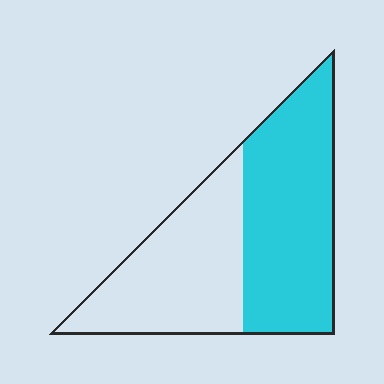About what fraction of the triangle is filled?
About one half (1/2).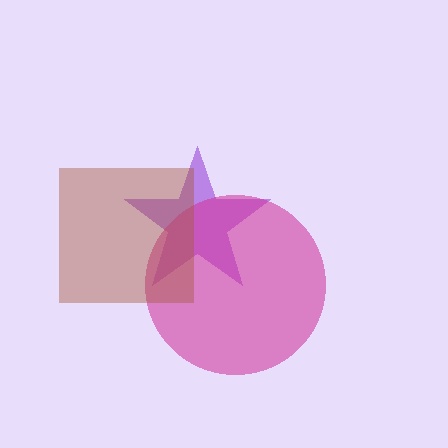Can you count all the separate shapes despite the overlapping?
Yes, there are 3 separate shapes.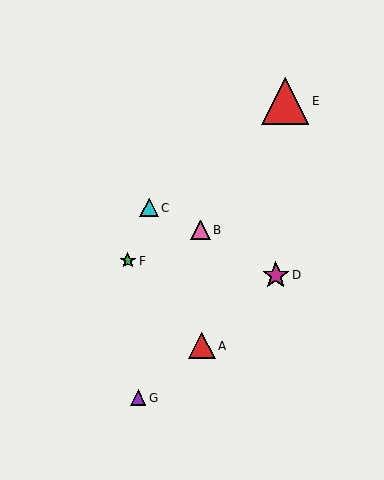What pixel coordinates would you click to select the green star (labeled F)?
Click at (128, 261) to select the green star F.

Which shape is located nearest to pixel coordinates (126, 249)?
The green star (labeled F) at (128, 261) is nearest to that location.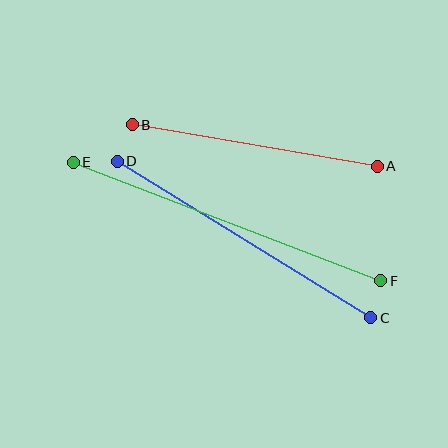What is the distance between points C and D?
The distance is approximately 297 pixels.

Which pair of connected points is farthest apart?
Points E and F are farthest apart.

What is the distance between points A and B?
The distance is approximately 249 pixels.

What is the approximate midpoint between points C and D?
The midpoint is at approximately (244, 240) pixels.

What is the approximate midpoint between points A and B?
The midpoint is at approximately (255, 145) pixels.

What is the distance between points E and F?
The distance is approximately 329 pixels.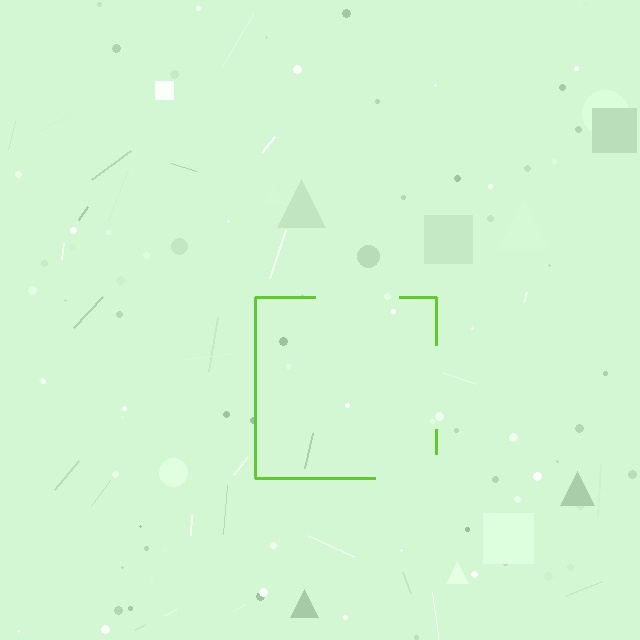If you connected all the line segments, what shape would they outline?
They would outline a square.